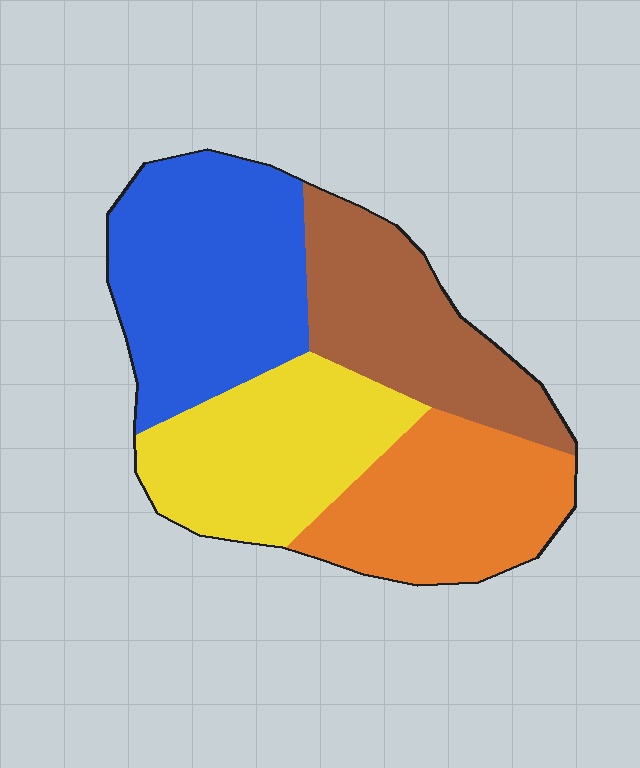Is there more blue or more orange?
Blue.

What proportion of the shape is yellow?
Yellow covers around 25% of the shape.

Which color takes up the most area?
Blue, at roughly 30%.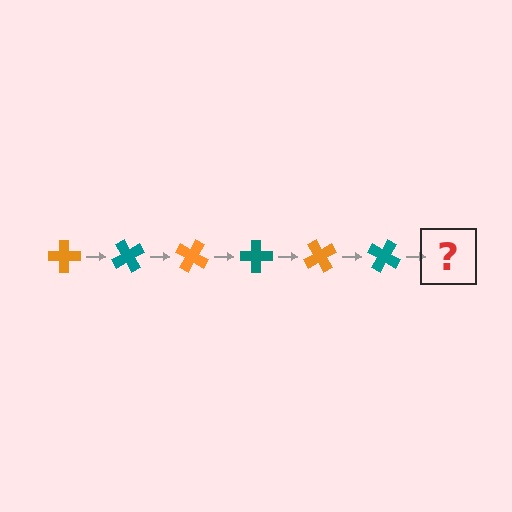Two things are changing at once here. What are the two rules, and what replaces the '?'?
The two rules are that it rotates 60 degrees each step and the color cycles through orange and teal. The '?' should be an orange cross, rotated 360 degrees from the start.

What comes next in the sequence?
The next element should be an orange cross, rotated 360 degrees from the start.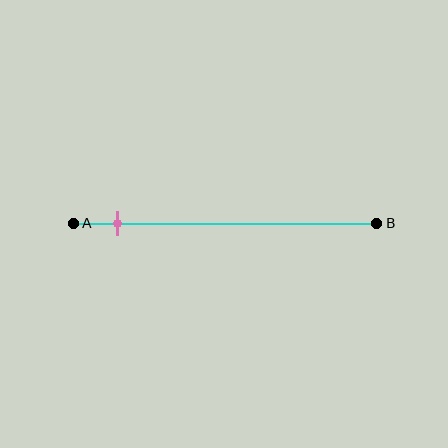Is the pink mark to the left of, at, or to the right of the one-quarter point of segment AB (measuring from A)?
The pink mark is to the left of the one-quarter point of segment AB.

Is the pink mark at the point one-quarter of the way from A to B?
No, the mark is at about 15% from A, not at the 25% one-quarter point.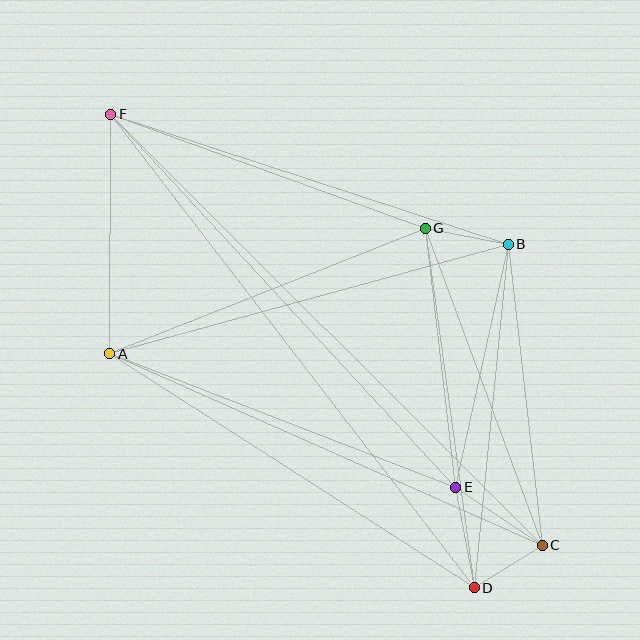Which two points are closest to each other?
Points C and D are closest to each other.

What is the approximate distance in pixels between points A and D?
The distance between A and D is approximately 433 pixels.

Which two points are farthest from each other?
Points C and F are farthest from each other.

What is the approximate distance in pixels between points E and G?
The distance between E and G is approximately 261 pixels.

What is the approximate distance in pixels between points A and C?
The distance between A and C is approximately 473 pixels.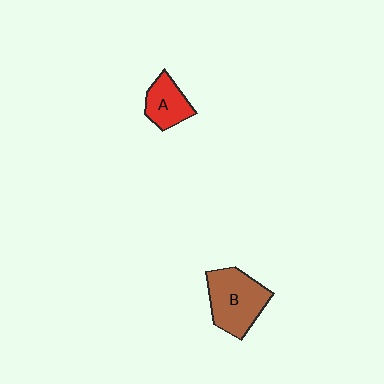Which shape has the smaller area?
Shape A (red).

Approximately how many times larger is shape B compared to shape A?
Approximately 1.7 times.